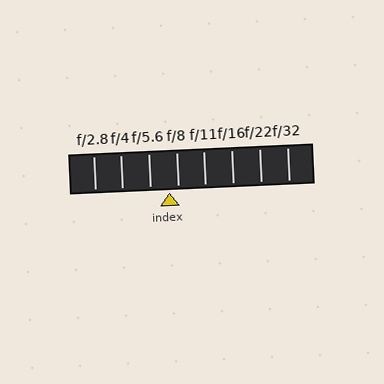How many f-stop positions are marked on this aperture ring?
There are 8 f-stop positions marked.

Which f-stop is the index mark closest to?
The index mark is closest to f/8.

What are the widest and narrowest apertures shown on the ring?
The widest aperture shown is f/2.8 and the narrowest is f/32.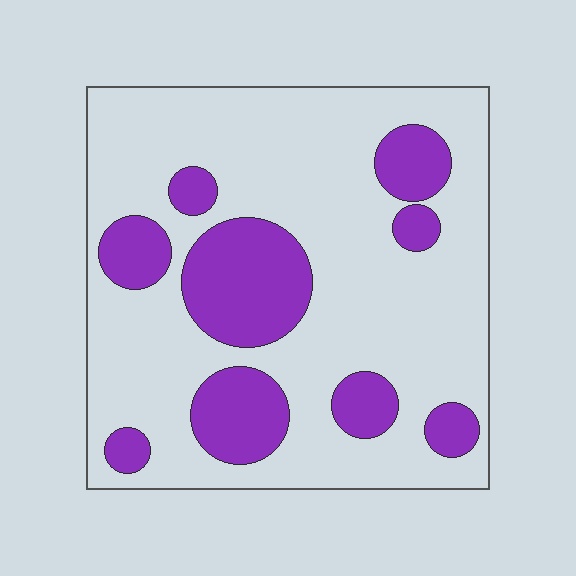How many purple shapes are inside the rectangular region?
9.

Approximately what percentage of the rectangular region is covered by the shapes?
Approximately 25%.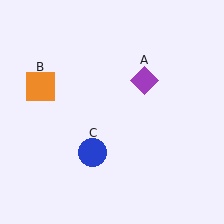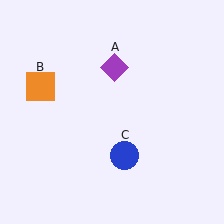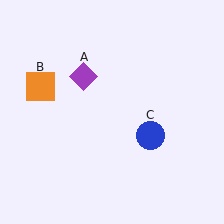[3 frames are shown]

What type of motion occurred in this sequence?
The purple diamond (object A), blue circle (object C) rotated counterclockwise around the center of the scene.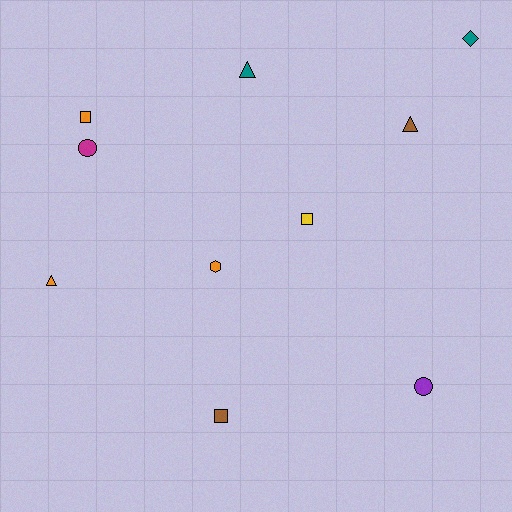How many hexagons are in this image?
There is 1 hexagon.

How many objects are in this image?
There are 10 objects.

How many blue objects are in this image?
There are no blue objects.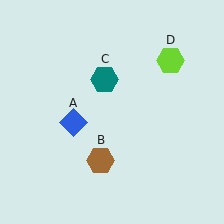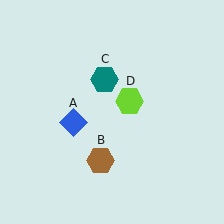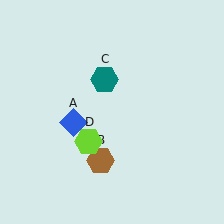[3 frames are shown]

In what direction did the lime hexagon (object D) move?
The lime hexagon (object D) moved down and to the left.